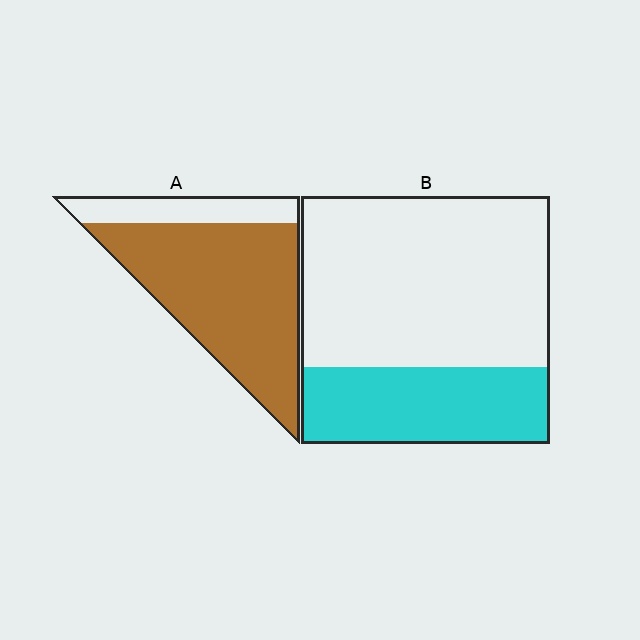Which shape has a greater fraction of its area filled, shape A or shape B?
Shape A.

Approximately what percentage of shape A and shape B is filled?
A is approximately 80% and B is approximately 30%.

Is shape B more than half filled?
No.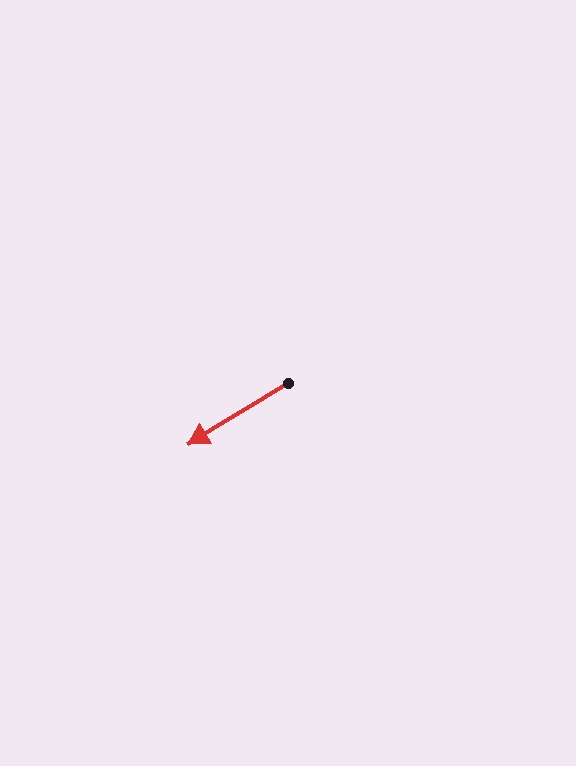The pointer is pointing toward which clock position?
Roughly 8 o'clock.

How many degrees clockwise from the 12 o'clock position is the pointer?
Approximately 238 degrees.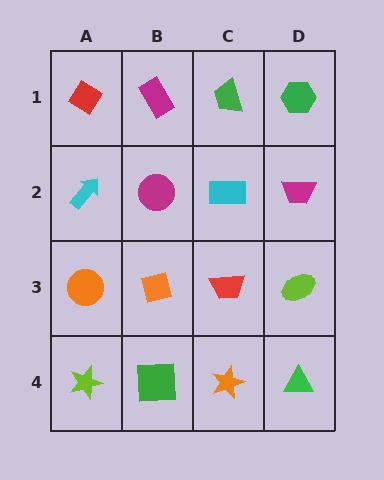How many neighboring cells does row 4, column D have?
2.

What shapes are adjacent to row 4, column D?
A lime ellipse (row 3, column D), an orange star (row 4, column C).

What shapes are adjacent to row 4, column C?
A red trapezoid (row 3, column C), a green square (row 4, column B), a green triangle (row 4, column D).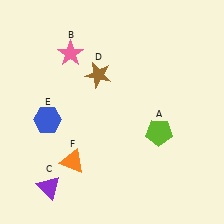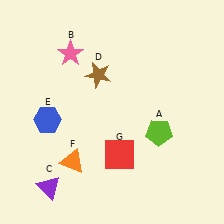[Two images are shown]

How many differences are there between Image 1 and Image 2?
There is 1 difference between the two images.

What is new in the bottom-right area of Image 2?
A red square (G) was added in the bottom-right area of Image 2.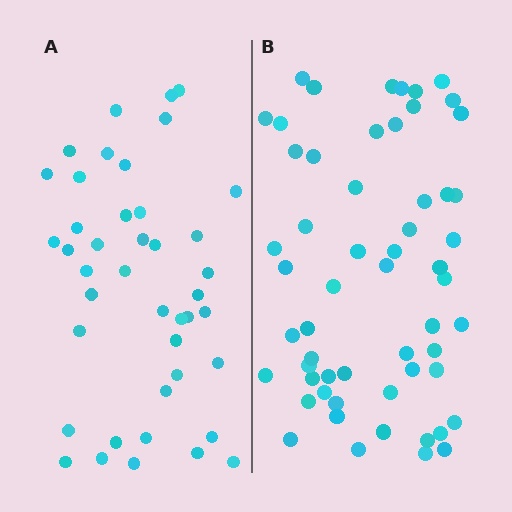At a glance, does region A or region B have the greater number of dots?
Region B (the right region) has more dots.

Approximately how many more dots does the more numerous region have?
Region B has approximately 15 more dots than region A.